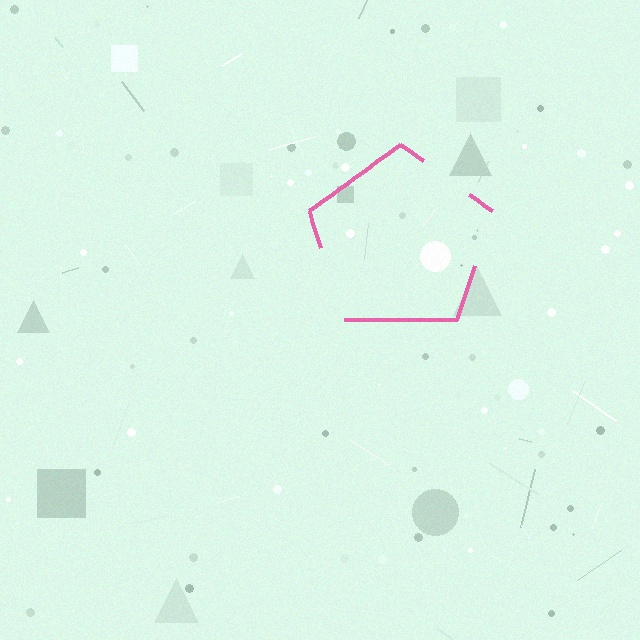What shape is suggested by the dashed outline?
The dashed outline suggests a pentagon.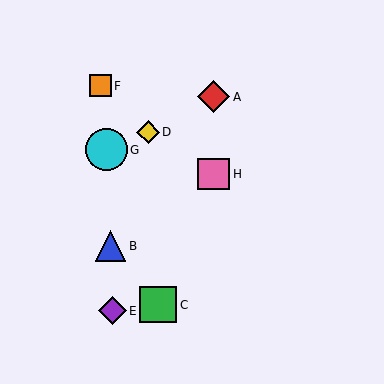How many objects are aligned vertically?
2 objects (A, H) are aligned vertically.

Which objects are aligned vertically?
Objects A, H are aligned vertically.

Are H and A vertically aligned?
Yes, both are at x≈214.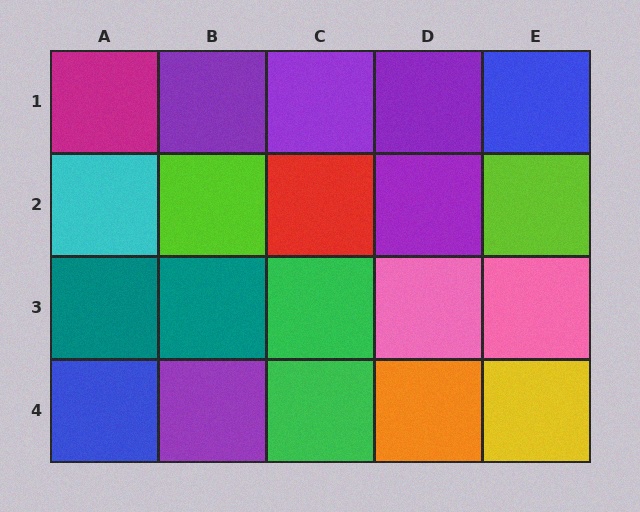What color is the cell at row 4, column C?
Green.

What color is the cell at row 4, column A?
Blue.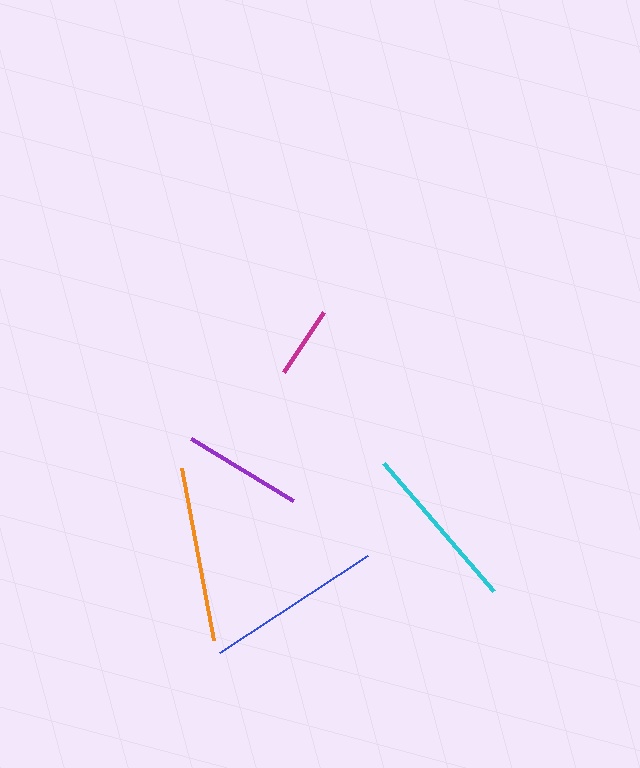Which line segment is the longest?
The blue line is the longest at approximately 177 pixels.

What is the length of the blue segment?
The blue segment is approximately 177 pixels long.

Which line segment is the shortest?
The magenta line is the shortest at approximately 71 pixels.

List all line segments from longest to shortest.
From longest to shortest: blue, orange, cyan, purple, magenta.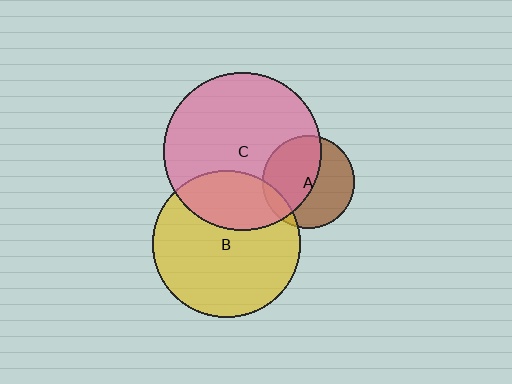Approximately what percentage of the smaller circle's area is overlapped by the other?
Approximately 10%.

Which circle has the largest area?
Circle C (pink).